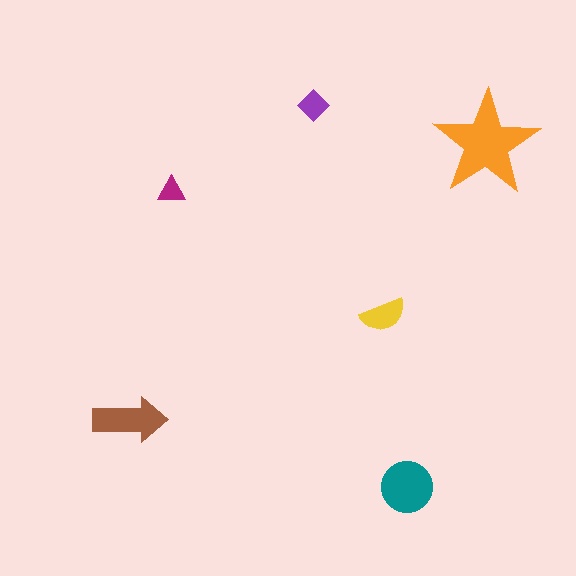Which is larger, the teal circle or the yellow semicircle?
The teal circle.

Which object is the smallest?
The magenta triangle.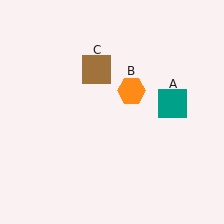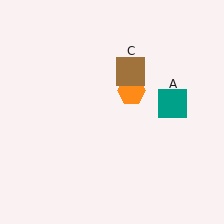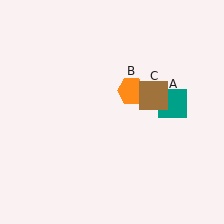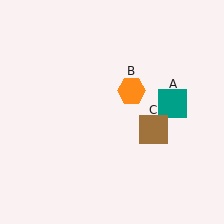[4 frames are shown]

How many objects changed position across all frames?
1 object changed position: brown square (object C).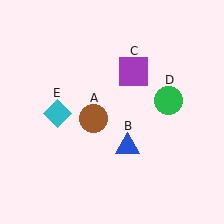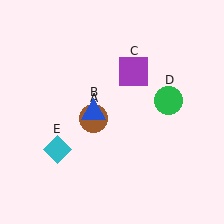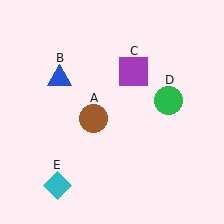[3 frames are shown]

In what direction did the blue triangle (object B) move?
The blue triangle (object B) moved up and to the left.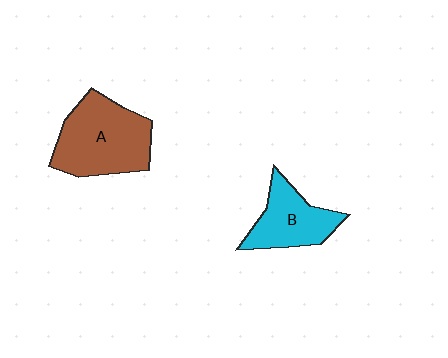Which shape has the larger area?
Shape A (brown).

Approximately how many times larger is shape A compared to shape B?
Approximately 1.5 times.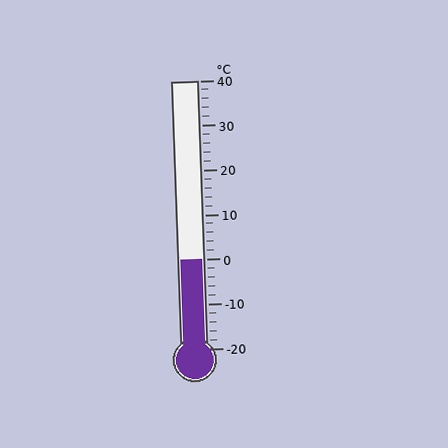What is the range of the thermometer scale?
The thermometer scale ranges from -20°C to 40°C.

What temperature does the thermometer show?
The thermometer shows approximately 0°C.